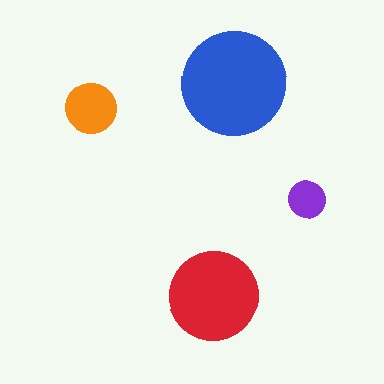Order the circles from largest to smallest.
the blue one, the red one, the orange one, the purple one.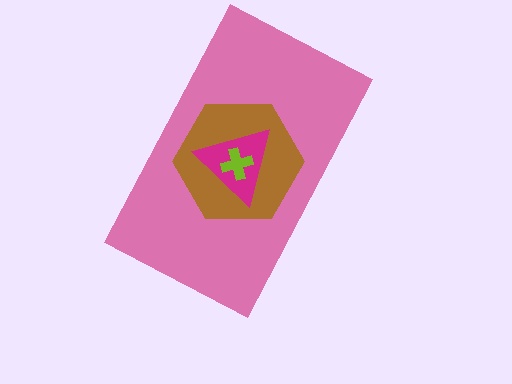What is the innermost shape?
The lime cross.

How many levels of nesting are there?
4.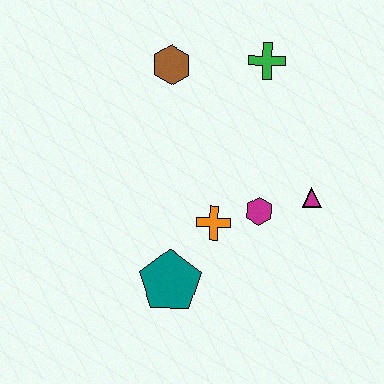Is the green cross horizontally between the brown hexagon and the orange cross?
No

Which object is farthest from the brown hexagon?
The teal pentagon is farthest from the brown hexagon.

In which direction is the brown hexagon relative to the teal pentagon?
The brown hexagon is above the teal pentagon.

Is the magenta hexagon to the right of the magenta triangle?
No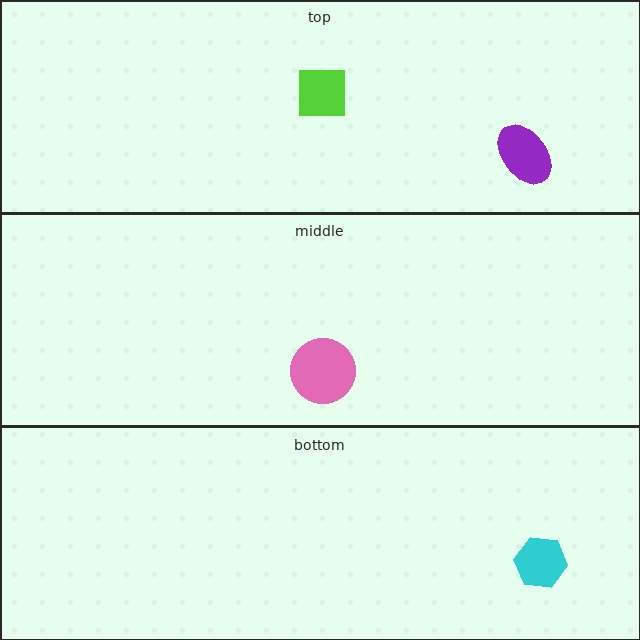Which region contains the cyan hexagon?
The bottom region.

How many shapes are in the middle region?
1.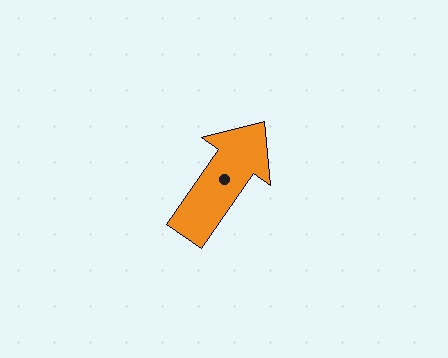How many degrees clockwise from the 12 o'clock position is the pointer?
Approximately 35 degrees.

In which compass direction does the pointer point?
Northeast.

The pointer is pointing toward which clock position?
Roughly 1 o'clock.